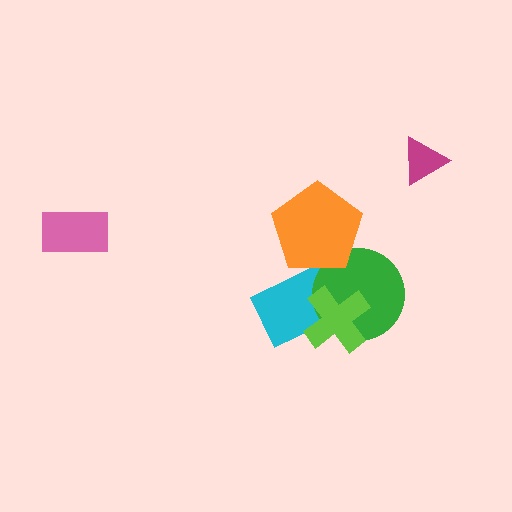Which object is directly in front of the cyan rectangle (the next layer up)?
The green circle is directly in front of the cyan rectangle.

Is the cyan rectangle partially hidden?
Yes, it is partially covered by another shape.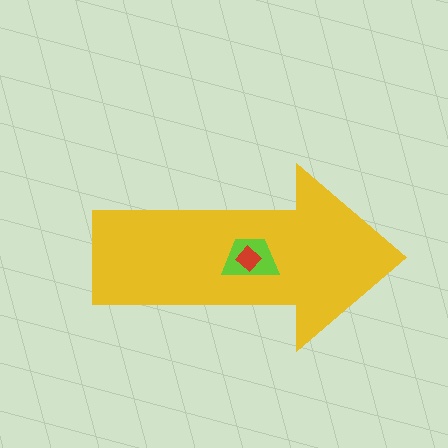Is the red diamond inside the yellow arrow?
Yes.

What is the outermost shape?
The yellow arrow.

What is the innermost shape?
The red diamond.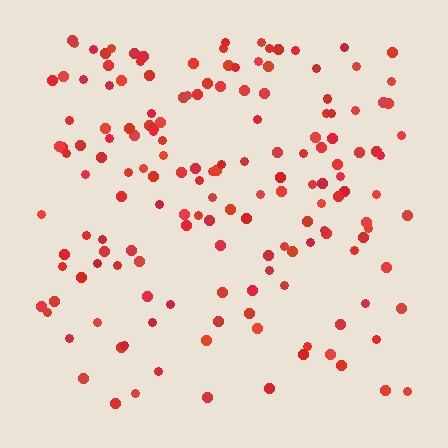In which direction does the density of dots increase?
From bottom to top, with the top side densest.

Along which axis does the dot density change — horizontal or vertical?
Vertical.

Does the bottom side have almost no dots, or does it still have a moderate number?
Still a moderate number, just noticeably fewer than the top.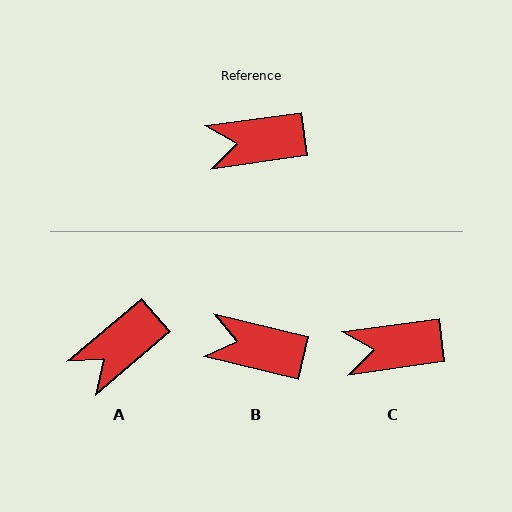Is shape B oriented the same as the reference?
No, it is off by about 21 degrees.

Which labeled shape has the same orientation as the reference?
C.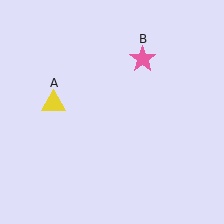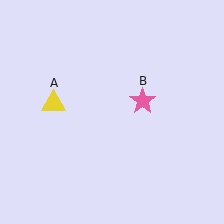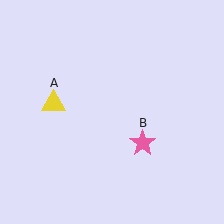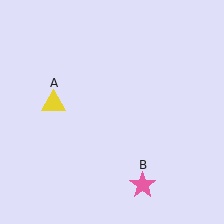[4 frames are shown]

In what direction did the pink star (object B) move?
The pink star (object B) moved down.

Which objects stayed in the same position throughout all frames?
Yellow triangle (object A) remained stationary.